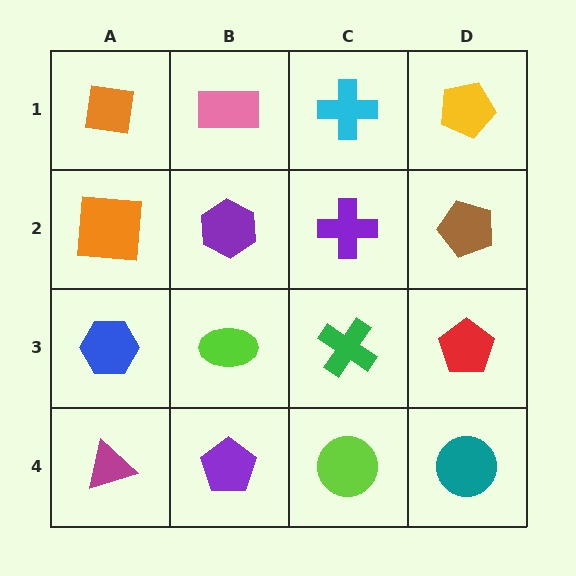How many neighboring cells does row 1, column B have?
3.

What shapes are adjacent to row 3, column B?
A purple hexagon (row 2, column B), a purple pentagon (row 4, column B), a blue hexagon (row 3, column A), a green cross (row 3, column C).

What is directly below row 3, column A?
A magenta triangle.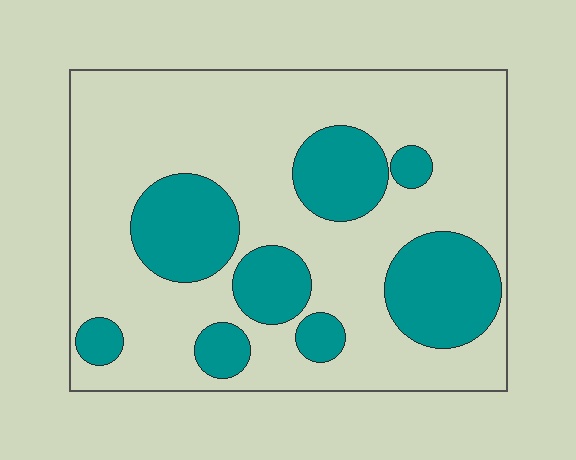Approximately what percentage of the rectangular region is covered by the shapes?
Approximately 30%.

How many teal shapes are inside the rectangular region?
8.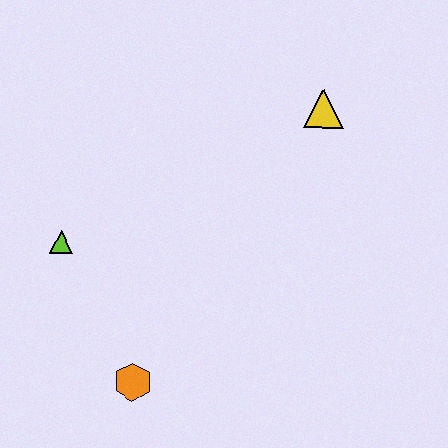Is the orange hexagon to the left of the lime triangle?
No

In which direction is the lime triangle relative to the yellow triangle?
The lime triangle is to the left of the yellow triangle.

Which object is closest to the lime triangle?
The orange hexagon is closest to the lime triangle.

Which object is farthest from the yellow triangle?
The orange hexagon is farthest from the yellow triangle.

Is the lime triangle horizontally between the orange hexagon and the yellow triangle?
No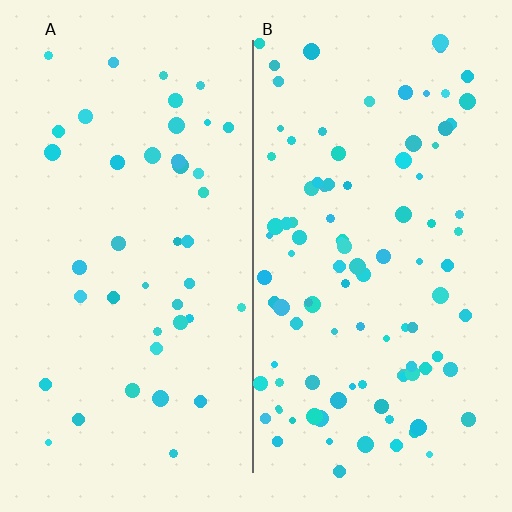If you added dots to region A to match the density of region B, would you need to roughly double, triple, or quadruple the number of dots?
Approximately double.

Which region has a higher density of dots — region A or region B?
B (the right).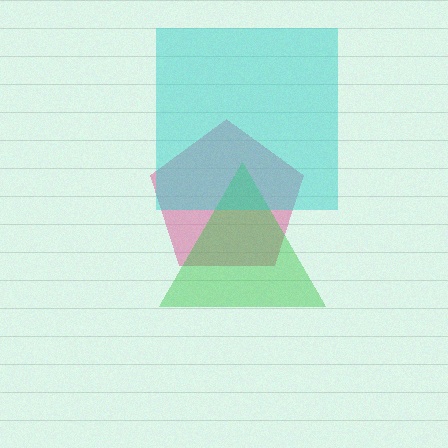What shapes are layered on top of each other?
The layered shapes are: a pink pentagon, a green triangle, a cyan square.